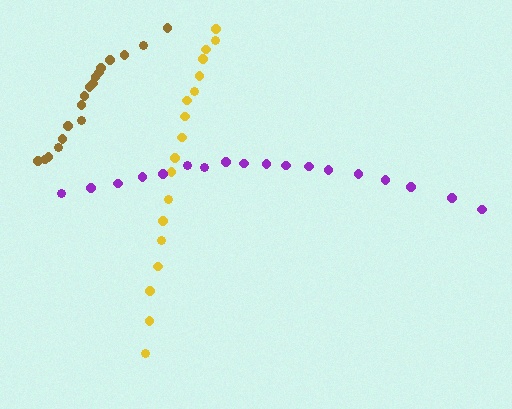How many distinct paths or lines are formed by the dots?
There are 3 distinct paths.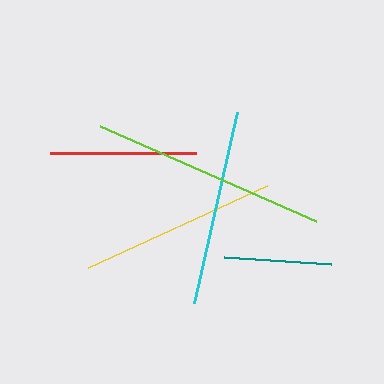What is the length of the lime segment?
The lime segment is approximately 236 pixels long.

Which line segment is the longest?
The lime line is the longest at approximately 236 pixels.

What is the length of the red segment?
The red segment is approximately 146 pixels long.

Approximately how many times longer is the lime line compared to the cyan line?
The lime line is approximately 1.2 times the length of the cyan line.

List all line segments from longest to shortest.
From longest to shortest: lime, yellow, cyan, red, teal.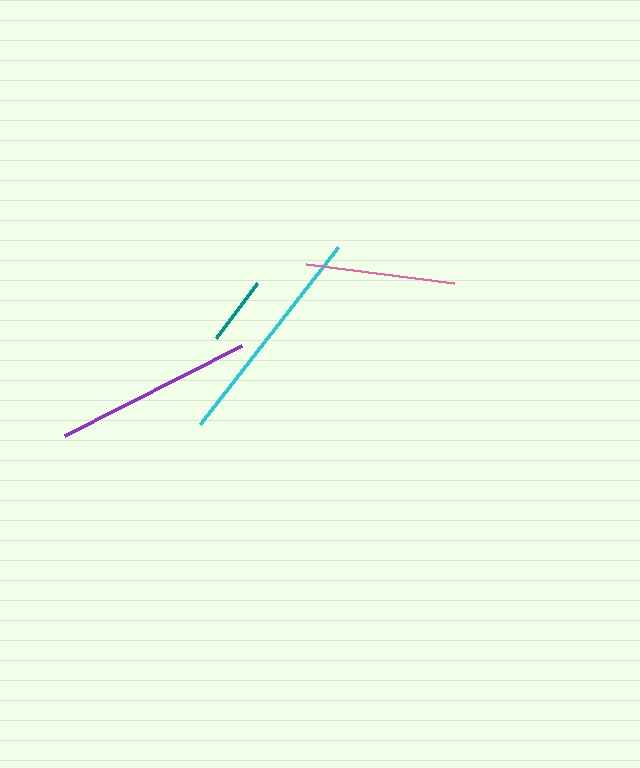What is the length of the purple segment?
The purple segment is approximately 199 pixels long.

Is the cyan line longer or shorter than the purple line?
The cyan line is longer than the purple line.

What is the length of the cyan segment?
The cyan segment is approximately 225 pixels long.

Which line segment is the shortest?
The teal line is the shortest at approximately 68 pixels.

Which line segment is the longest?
The cyan line is the longest at approximately 225 pixels.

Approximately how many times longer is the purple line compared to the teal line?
The purple line is approximately 2.9 times the length of the teal line.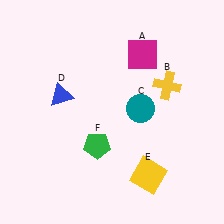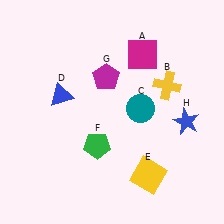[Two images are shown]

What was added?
A magenta pentagon (G), a blue star (H) were added in Image 2.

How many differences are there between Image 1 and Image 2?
There are 2 differences between the two images.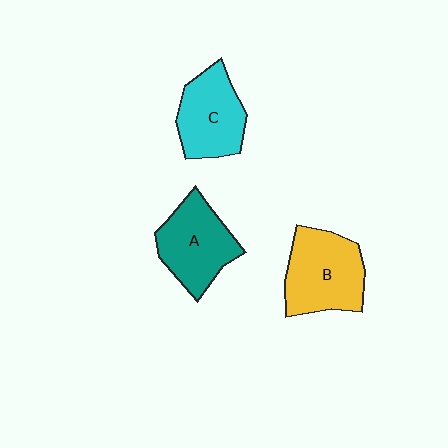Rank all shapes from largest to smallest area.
From largest to smallest: B (yellow), A (teal), C (cyan).